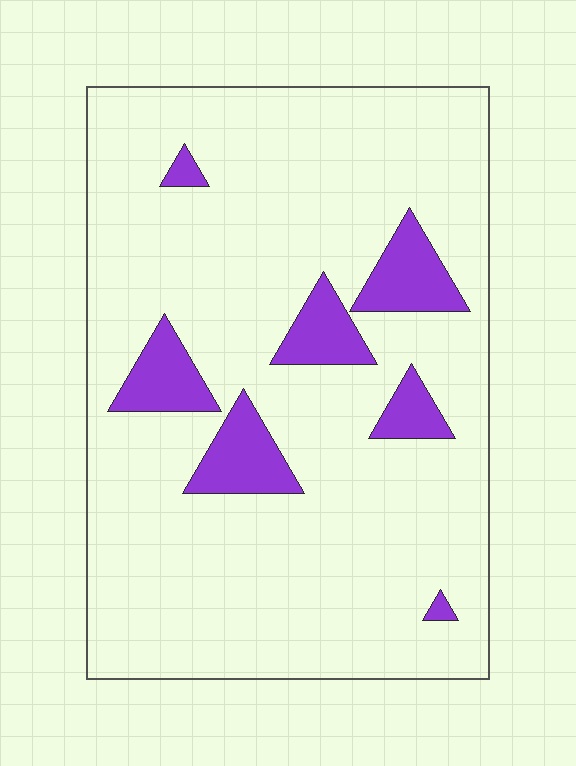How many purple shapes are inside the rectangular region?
7.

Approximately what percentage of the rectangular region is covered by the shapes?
Approximately 10%.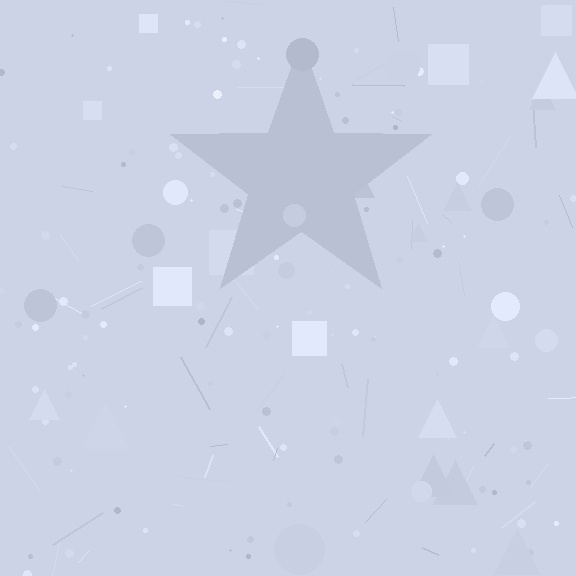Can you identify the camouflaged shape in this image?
The camouflaged shape is a star.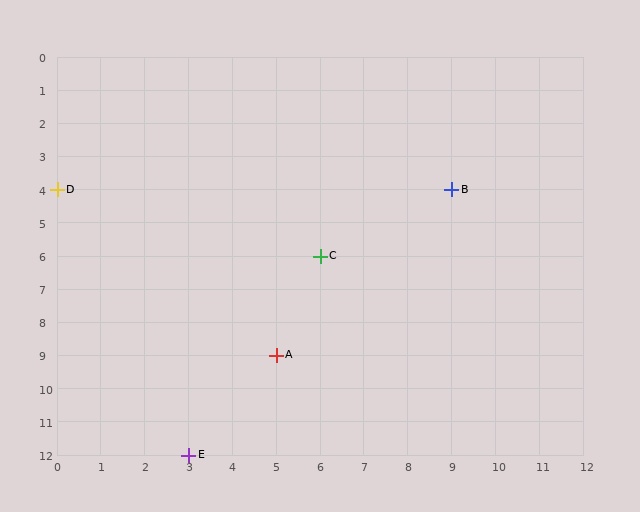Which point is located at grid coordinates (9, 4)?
Point B is at (9, 4).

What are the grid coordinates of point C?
Point C is at grid coordinates (6, 6).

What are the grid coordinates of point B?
Point B is at grid coordinates (9, 4).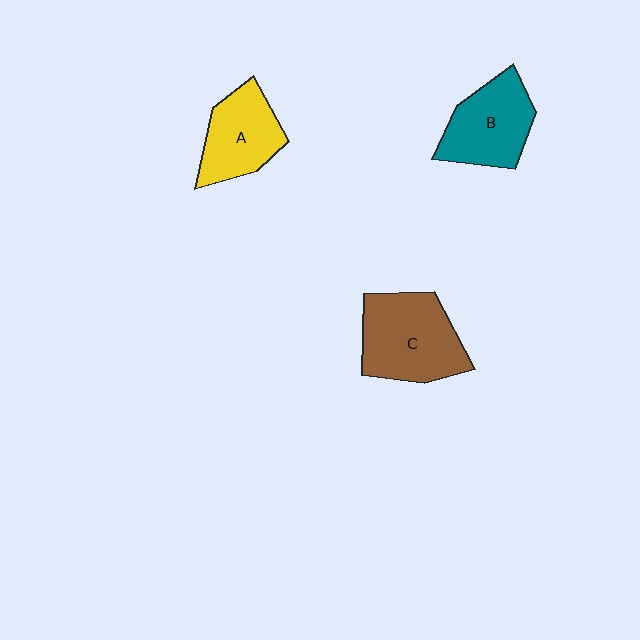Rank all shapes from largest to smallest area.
From largest to smallest: C (brown), B (teal), A (yellow).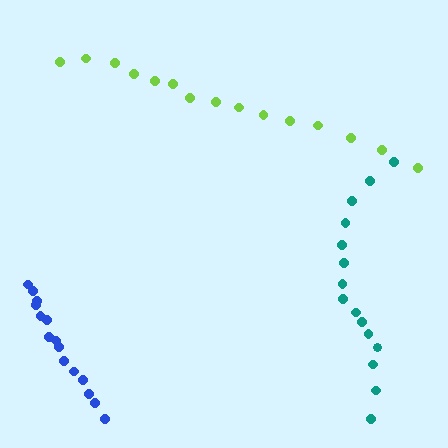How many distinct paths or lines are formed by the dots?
There are 3 distinct paths.